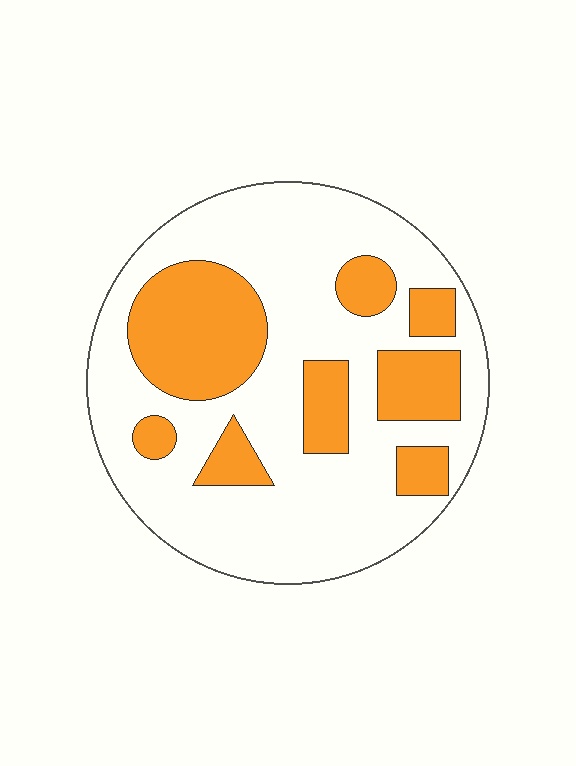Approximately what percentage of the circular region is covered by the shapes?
Approximately 30%.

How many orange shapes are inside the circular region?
8.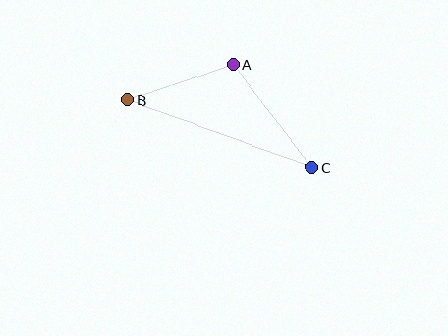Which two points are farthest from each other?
Points B and C are farthest from each other.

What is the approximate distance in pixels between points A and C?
The distance between A and C is approximately 129 pixels.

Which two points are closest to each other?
Points A and B are closest to each other.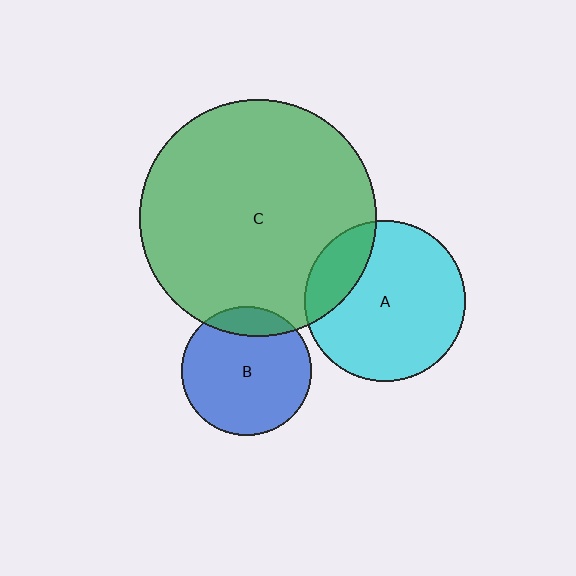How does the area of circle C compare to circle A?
Approximately 2.2 times.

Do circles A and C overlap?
Yes.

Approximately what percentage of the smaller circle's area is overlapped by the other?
Approximately 20%.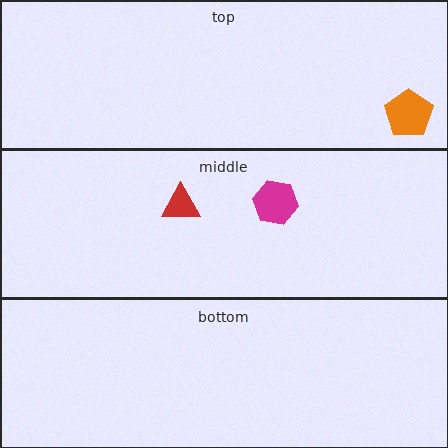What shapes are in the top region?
The orange pentagon.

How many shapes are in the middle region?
2.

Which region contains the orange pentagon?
The top region.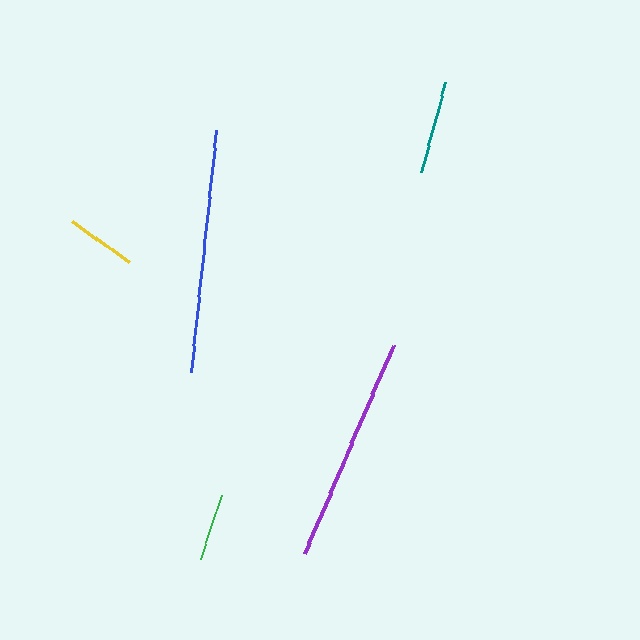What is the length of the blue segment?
The blue segment is approximately 243 pixels long.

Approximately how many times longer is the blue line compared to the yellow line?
The blue line is approximately 3.5 times the length of the yellow line.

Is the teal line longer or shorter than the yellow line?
The teal line is longer than the yellow line.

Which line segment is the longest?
The blue line is the longest at approximately 243 pixels.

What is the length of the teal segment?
The teal segment is approximately 93 pixels long.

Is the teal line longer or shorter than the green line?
The teal line is longer than the green line.